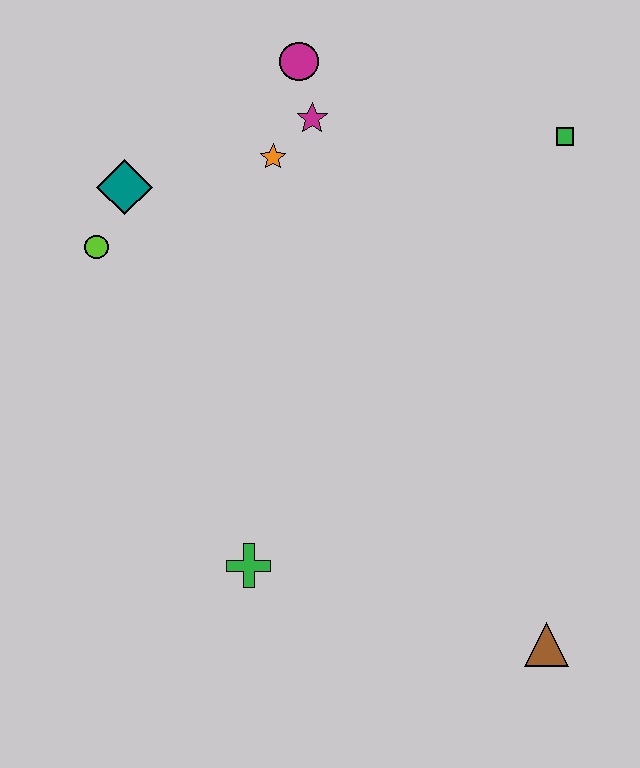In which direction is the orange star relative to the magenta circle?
The orange star is below the magenta circle.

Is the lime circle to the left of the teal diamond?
Yes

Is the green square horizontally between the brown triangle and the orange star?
No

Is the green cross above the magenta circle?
No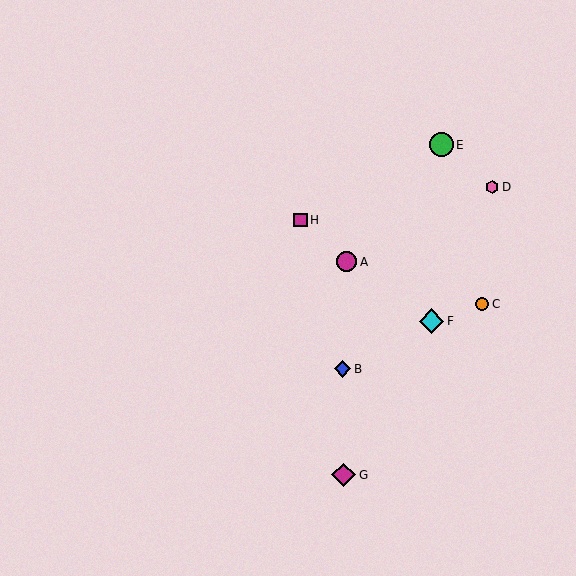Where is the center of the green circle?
The center of the green circle is at (441, 145).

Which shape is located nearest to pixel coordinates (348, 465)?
The magenta diamond (labeled G) at (344, 475) is nearest to that location.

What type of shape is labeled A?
Shape A is a magenta circle.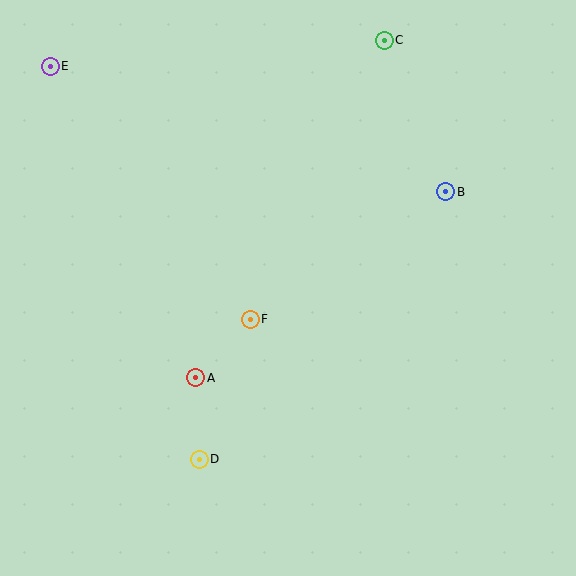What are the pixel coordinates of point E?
Point E is at (50, 66).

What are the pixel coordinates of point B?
Point B is at (446, 192).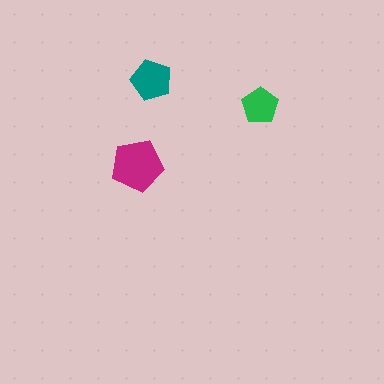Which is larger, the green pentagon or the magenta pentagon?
The magenta one.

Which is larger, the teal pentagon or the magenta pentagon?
The magenta one.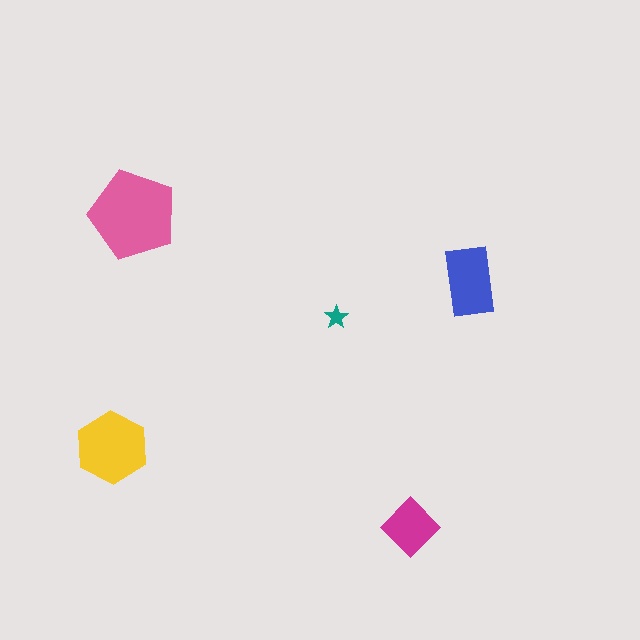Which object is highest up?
The pink pentagon is topmost.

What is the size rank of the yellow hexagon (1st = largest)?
2nd.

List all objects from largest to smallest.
The pink pentagon, the yellow hexagon, the blue rectangle, the magenta diamond, the teal star.